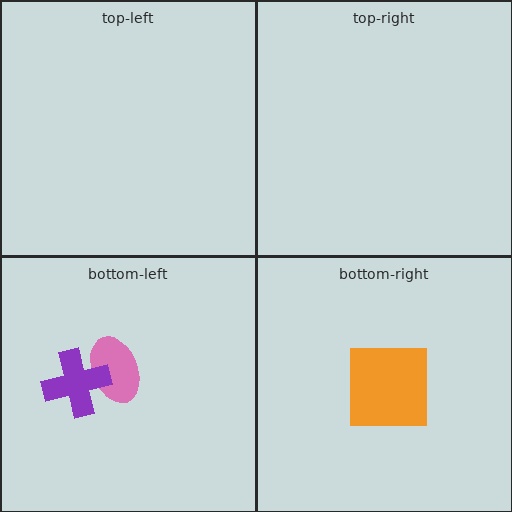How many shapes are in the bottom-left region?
2.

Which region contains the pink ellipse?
The bottom-left region.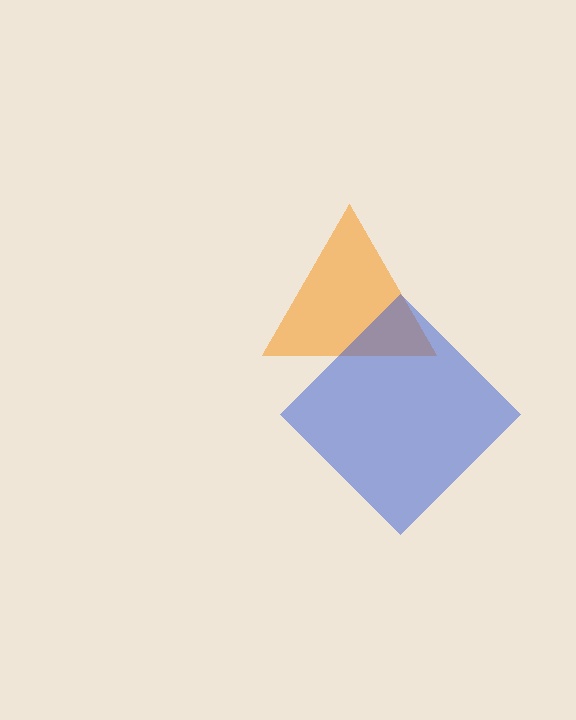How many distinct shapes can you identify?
There are 2 distinct shapes: an orange triangle, a blue diamond.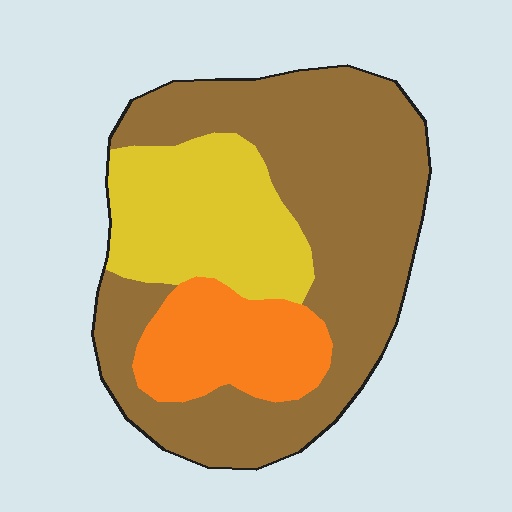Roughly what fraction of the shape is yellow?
Yellow covers 24% of the shape.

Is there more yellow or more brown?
Brown.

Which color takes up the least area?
Orange, at roughly 15%.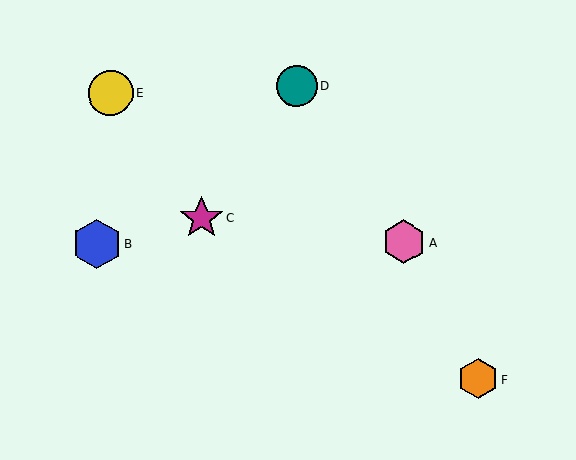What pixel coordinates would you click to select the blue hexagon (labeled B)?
Click at (97, 244) to select the blue hexagon B.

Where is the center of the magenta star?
The center of the magenta star is at (202, 218).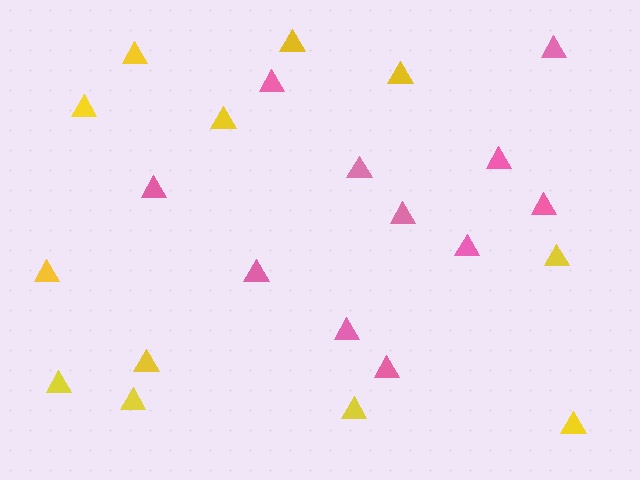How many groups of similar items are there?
There are 2 groups: one group of pink triangles (11) and one group of yellow triangles (12).